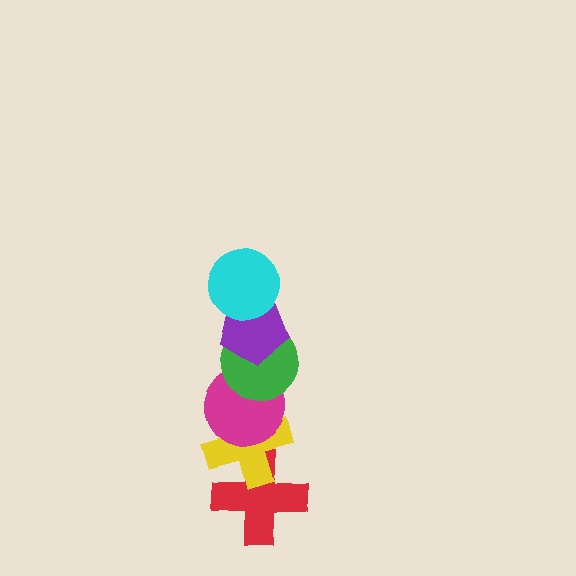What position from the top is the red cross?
The red cross is 6th from the top.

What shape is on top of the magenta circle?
The green circle is on top of the magenta circle.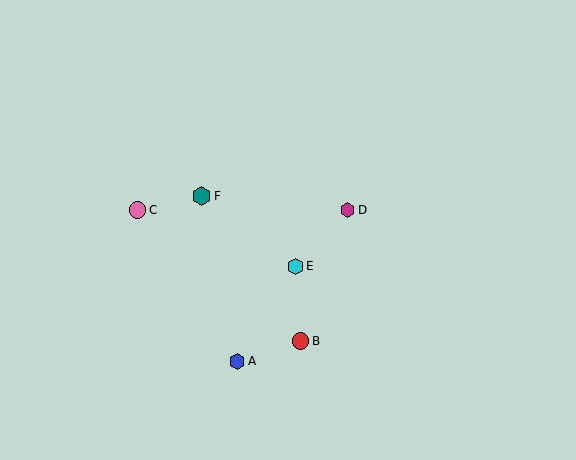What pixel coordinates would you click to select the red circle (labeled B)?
Click at (301, 341) to select the red circle B.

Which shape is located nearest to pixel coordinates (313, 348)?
The red circle (labeled B) at (301, 341) is nearest to that location.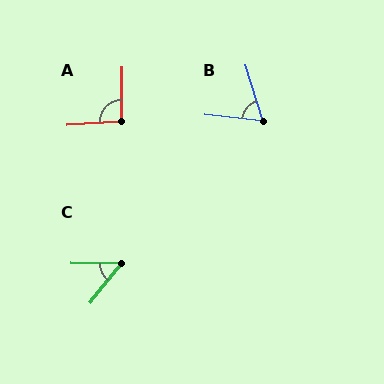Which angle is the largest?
A, at approximately 94 degrees.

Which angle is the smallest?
C, at approximately 52 degrees.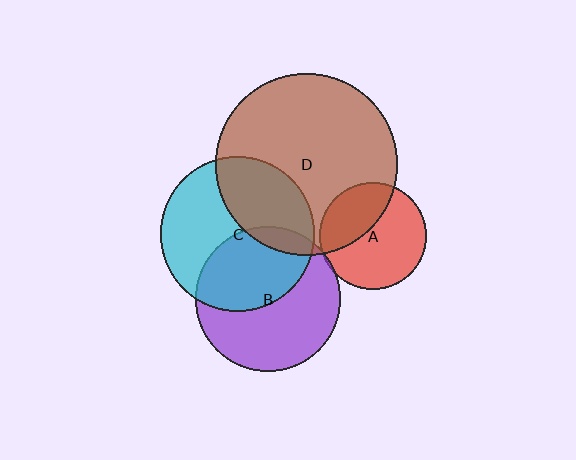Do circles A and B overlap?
Yes.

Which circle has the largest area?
Circle D (brown).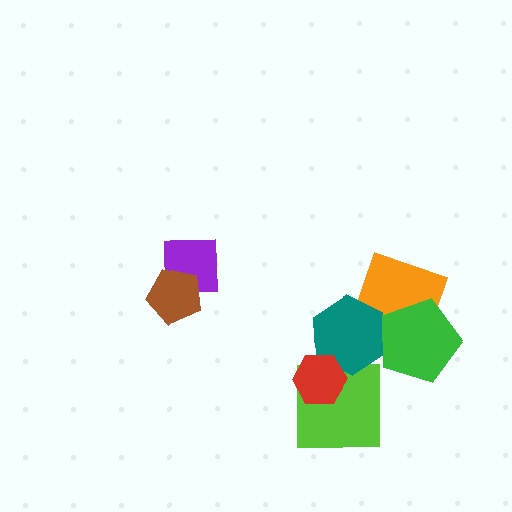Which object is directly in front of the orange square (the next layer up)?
The teal hexagon is directly in front of the orange square.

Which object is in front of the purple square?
The brown pentagon is in front of the purple square.